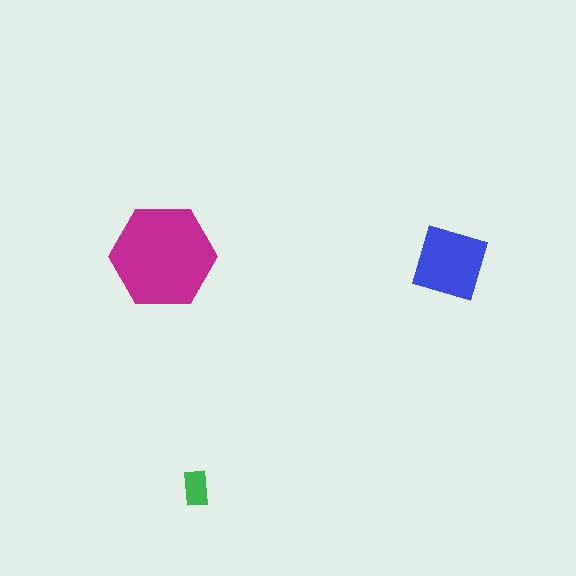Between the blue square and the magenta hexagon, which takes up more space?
The magenta hexagon.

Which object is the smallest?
The green rectangle.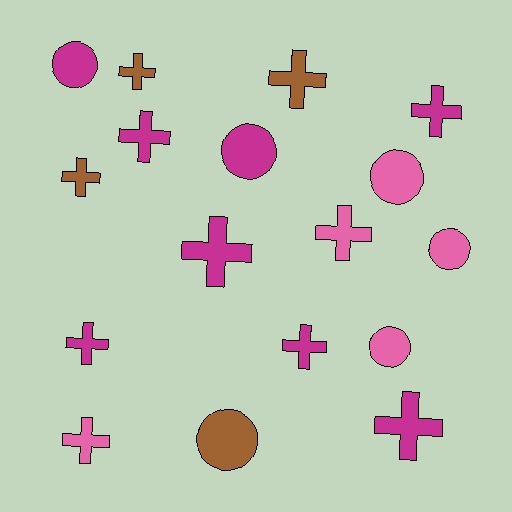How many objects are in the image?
There are 17 objects.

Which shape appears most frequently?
Cross, with 11 objects.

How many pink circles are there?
There are 3 pink circles.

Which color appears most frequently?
Magenta, with 8 objects.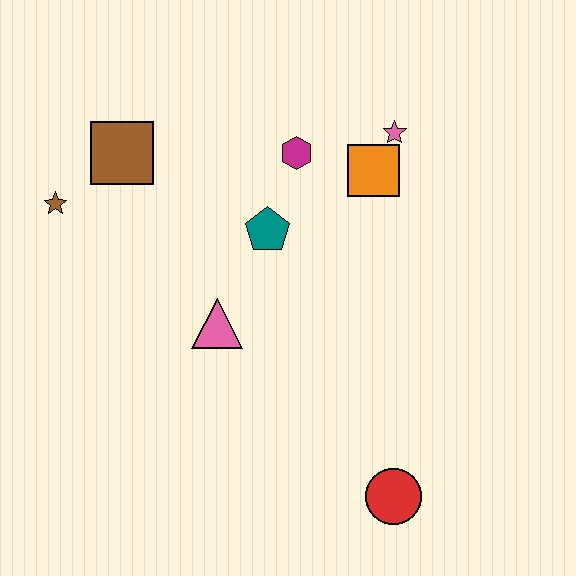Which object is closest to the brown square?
The brown star is closest to the brown square.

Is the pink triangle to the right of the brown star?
Yes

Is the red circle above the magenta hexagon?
No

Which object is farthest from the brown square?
The red circle is farthest from the brown square.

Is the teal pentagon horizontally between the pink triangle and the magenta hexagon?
Yes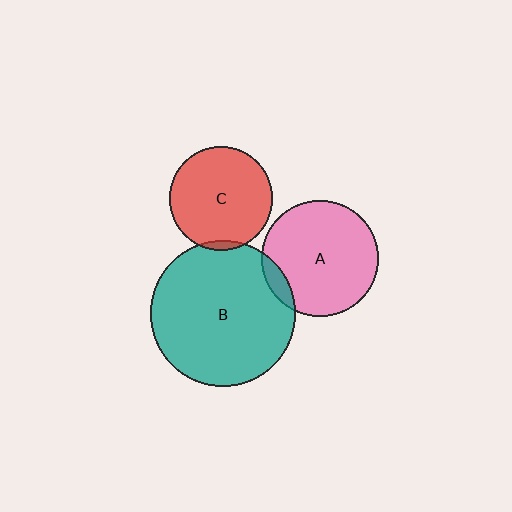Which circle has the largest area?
Circle B (teal).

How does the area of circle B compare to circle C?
Approximately 1.9 times.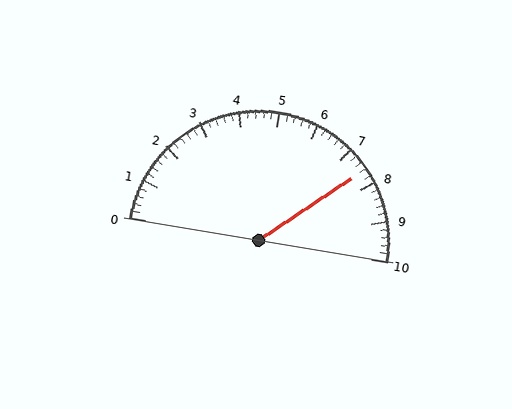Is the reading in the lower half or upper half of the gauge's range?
The reading is in the upper half of the range (0 to 10).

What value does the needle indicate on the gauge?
The needle indicates approximately 7.6.